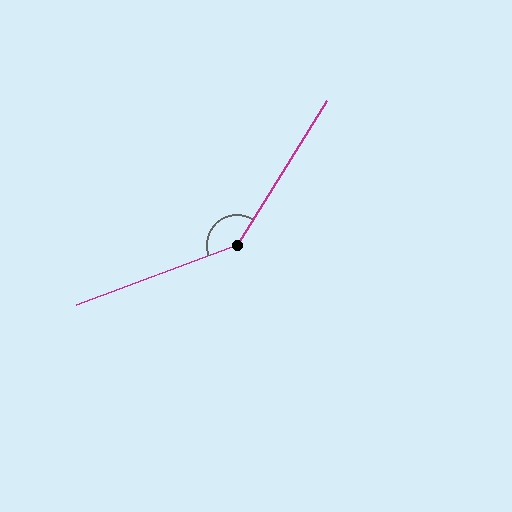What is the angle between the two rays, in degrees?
Approximately 142 degrees.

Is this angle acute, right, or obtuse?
It is obtuse.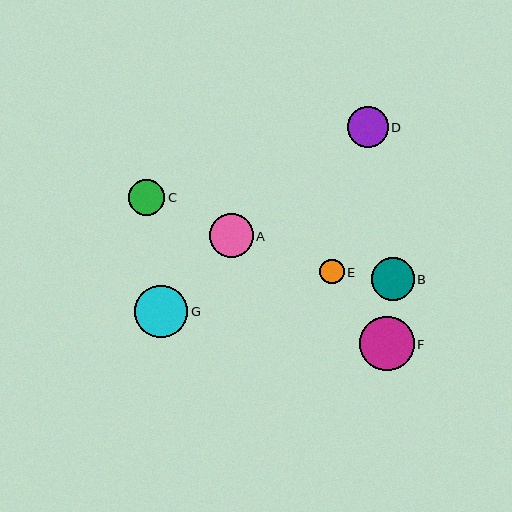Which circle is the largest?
Circle F is the largest with a size of approximately 54 pixels.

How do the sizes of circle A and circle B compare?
Circle A and circle B are approximately the same size.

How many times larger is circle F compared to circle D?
Circle F is approximately 1.3 times the size of circle D.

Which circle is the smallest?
Circle E is the smallest with a size of approximately 25 pixels.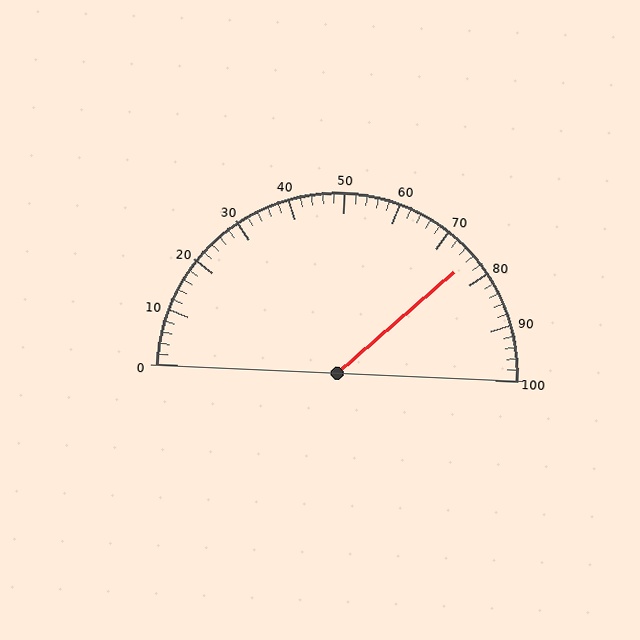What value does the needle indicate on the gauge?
The needle indicates approximately 76.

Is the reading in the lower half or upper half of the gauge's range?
The reading is in the upper half of the range (0 to 100).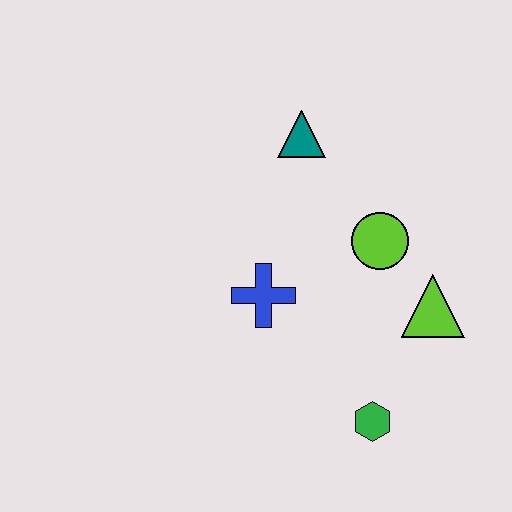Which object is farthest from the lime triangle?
The teal triangle is farthest from the lime triangle.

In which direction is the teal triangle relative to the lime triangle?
The teal triangle is above the lime triangle.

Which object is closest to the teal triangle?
The lime circle is closest to the teal triangle.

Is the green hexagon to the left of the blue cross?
No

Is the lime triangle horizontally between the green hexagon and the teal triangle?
No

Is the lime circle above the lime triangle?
Yes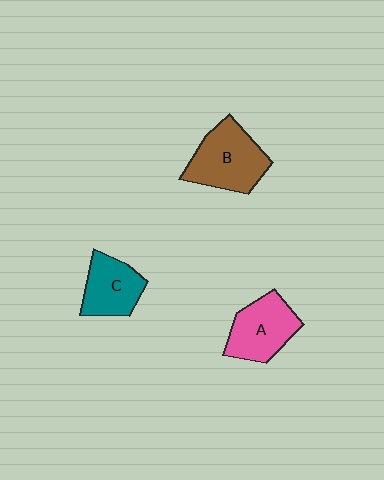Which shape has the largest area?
Shape B (brown).